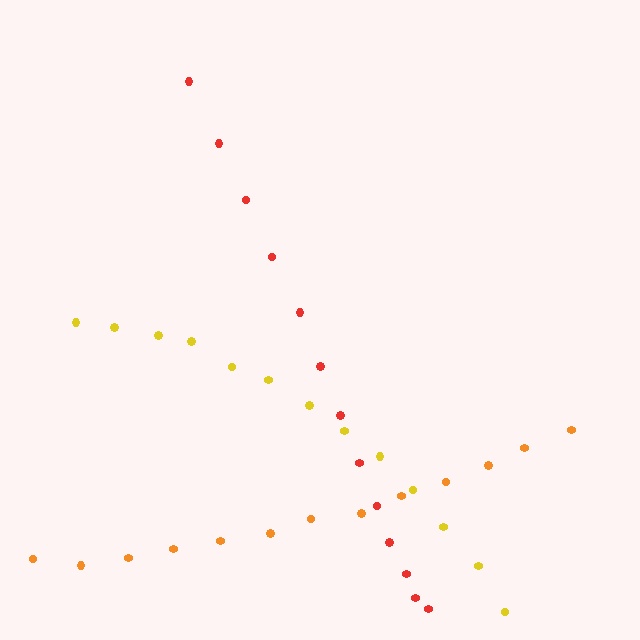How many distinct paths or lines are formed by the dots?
There are 3 distinct paths.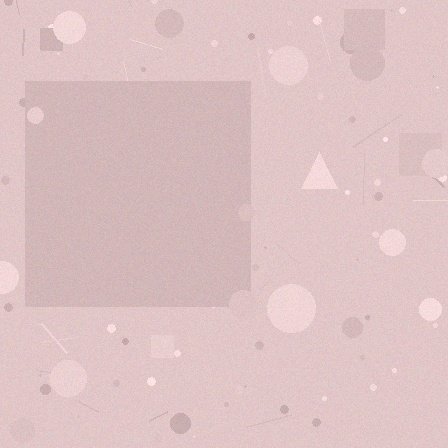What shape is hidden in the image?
A square is hidden in the image.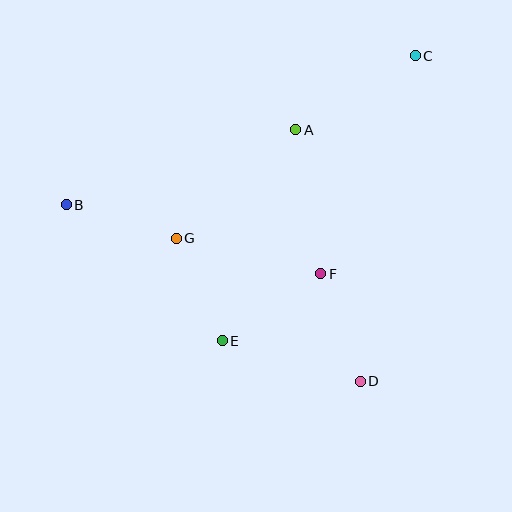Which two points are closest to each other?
Points E and G are closest to each other.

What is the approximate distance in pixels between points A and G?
The distance between A and G is approximately 162 pixels.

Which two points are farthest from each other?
Points B and C are farthest from each other.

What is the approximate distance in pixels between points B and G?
The distance between B and G is approximately 115 pixels.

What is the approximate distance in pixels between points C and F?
The distance between C and F is approximately 238 pixels.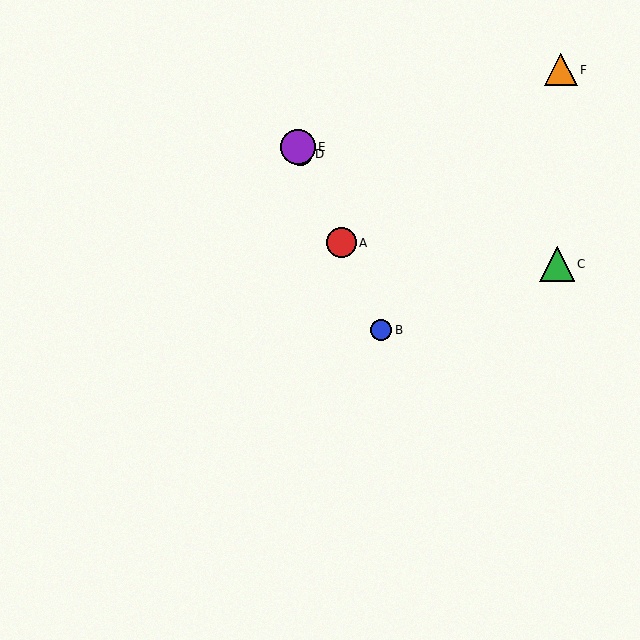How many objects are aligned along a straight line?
4 objects (A, B, D, E) are aligned along a straight line.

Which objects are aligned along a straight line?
Objects A, B, D, E are aligned along a straight line.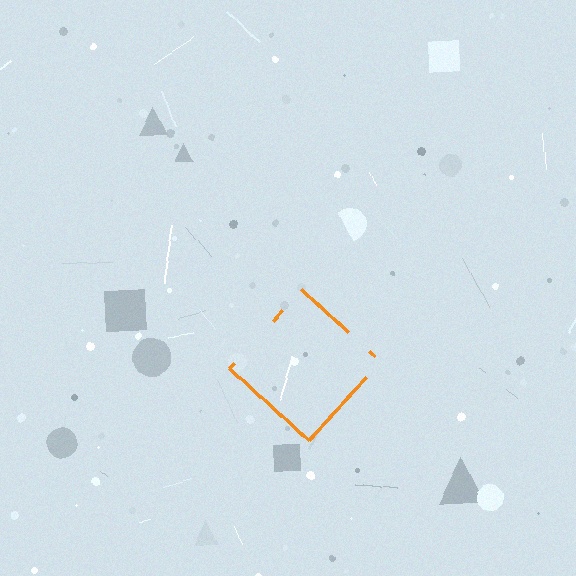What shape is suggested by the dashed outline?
The dashed outline suggests a diamond.